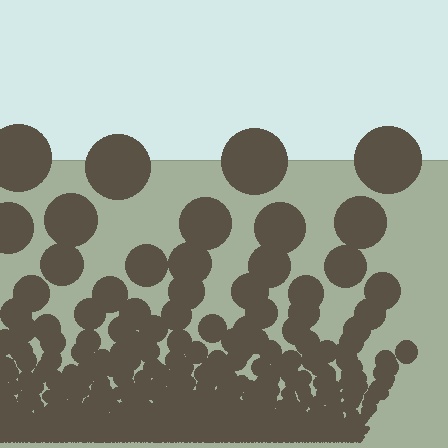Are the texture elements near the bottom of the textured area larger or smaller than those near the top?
Smaller. The gradient is inverted — elements near the bottom are smaller and denser.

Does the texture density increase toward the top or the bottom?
Density increases toward the bottom.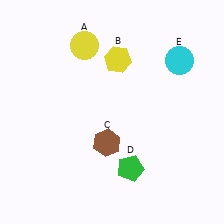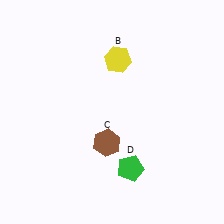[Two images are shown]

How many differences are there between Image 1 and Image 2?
There are 2 differences between the two images.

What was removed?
The cyan circle (E), the yellow circle (A) were removed in Image 2.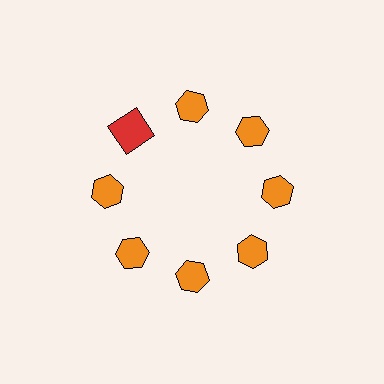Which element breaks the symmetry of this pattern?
The red square at roughly the 10 o'clock position breaks the symmetry. All other shapes are orange hexagons.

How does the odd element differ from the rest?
It differs in both color (red instead of orange) and shape (square instead of hexagon).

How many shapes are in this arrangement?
There are 8 shapes arranged in a ring pattern.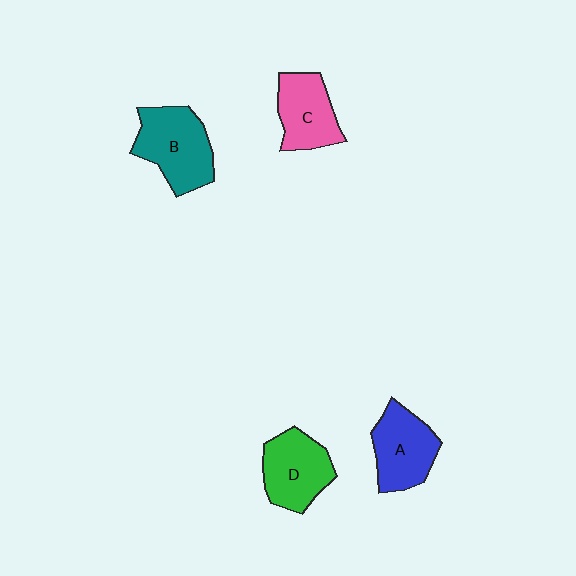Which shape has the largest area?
Shape B (teal).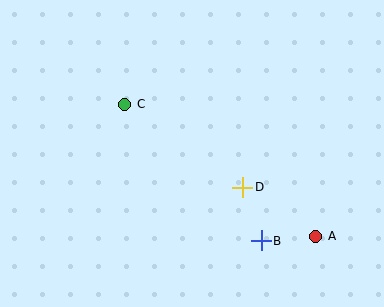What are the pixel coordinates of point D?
Point D is at (243, 187).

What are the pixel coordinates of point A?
Point A is at (316, 236).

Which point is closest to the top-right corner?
Point D is closest to the top-right corner.